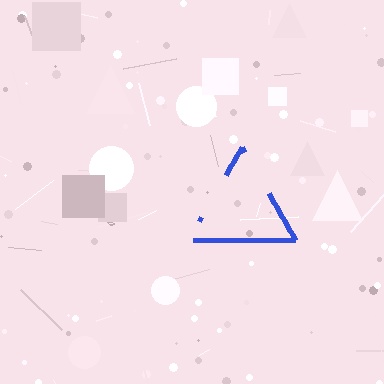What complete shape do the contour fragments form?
The contour fragments form a triangle.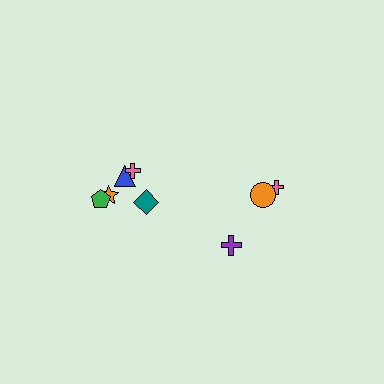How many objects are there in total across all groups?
There are 8 objects.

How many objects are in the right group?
There are 3 objects.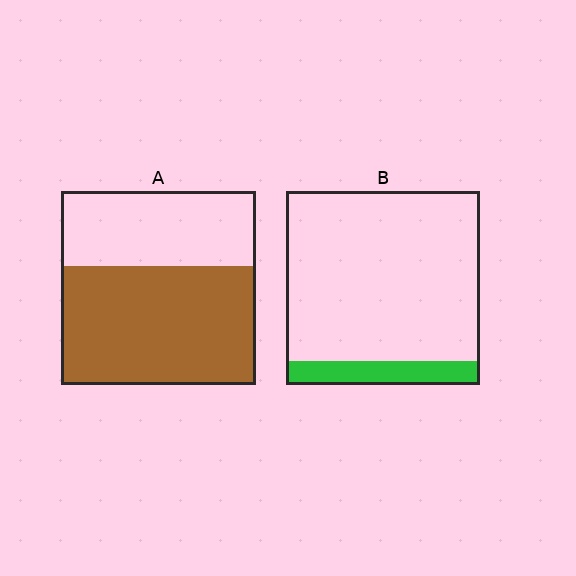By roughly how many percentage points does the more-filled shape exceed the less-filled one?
By roughly 50 percentage points (A over B).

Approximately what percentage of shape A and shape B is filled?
A is approximately 60% and B is approximately 10%.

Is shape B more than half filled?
No.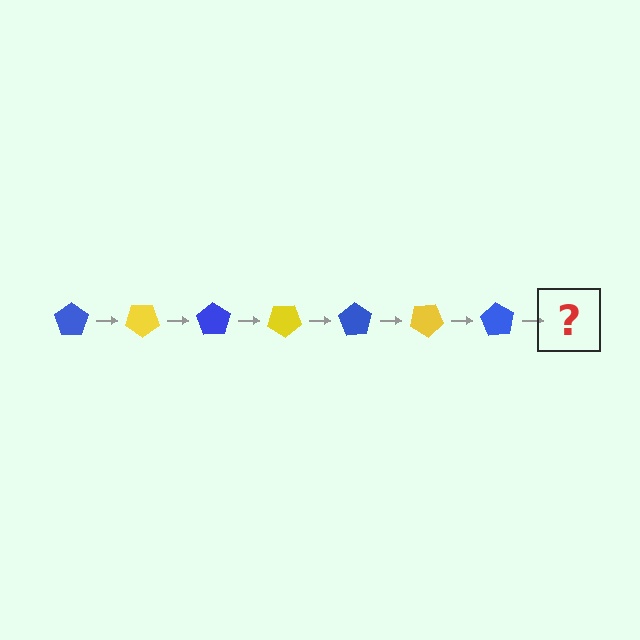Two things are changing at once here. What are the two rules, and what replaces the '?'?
The two rules are that it rotates 35 degrees each step and the color cycles through blue and yellow. The '?' should be a yellow pentagon, rotated 245 degrees from the start.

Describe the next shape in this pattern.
It should be a yellow pentagon, rotated 245 degrees from the start.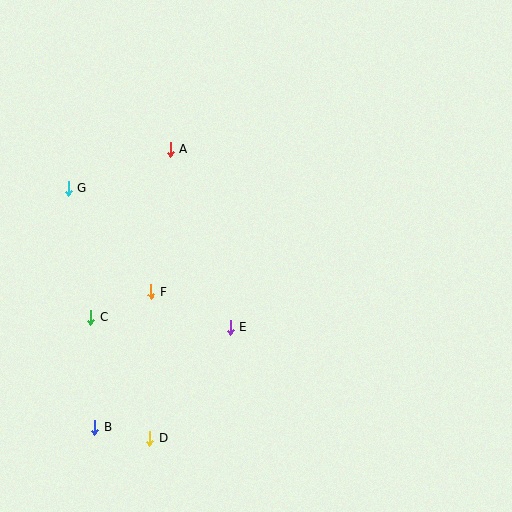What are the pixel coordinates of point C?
Point C is at (91, 317).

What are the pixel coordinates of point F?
Point F is at (151, 292).